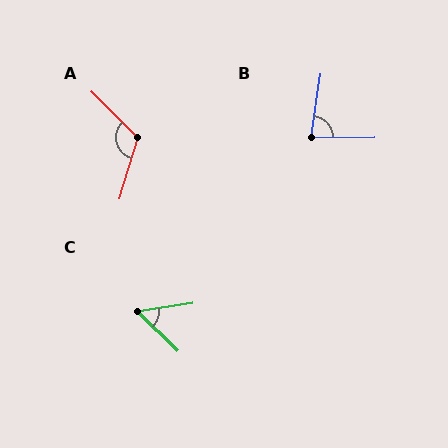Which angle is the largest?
A, at approximately 118 degrees.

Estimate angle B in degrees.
Approximately 81 degrees.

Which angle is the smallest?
C, at approximately 53 degrees.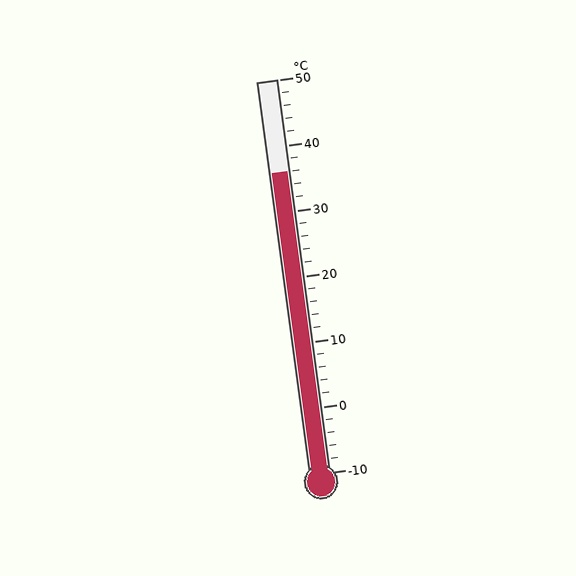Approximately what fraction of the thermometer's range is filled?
The thermometer is filled to approximately 75% of its range.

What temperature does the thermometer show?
The thermometer shows approximately 36°C.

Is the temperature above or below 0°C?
The temperature is above 0°C.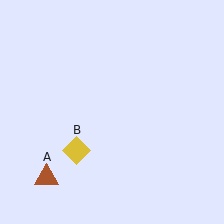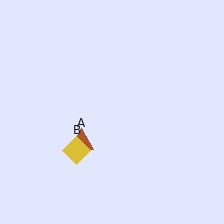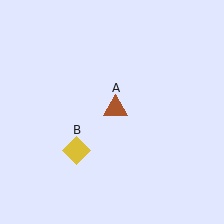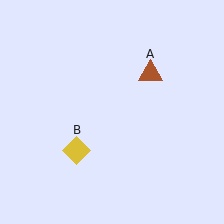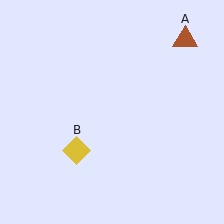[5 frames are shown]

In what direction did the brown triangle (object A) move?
The brown triangle (object A) moved up and to the right.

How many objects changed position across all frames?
1 object changed position: brown triangle (object A).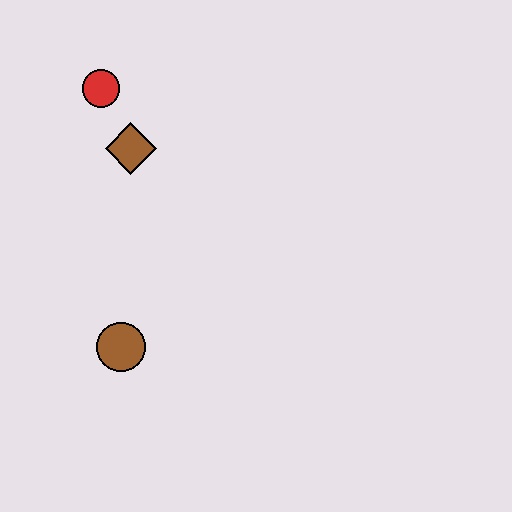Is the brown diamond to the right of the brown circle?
Yes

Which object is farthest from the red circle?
The brown circle is farthest from the red circle.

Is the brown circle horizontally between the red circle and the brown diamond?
Yes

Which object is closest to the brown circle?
The brown diamond is closest to the brown circle.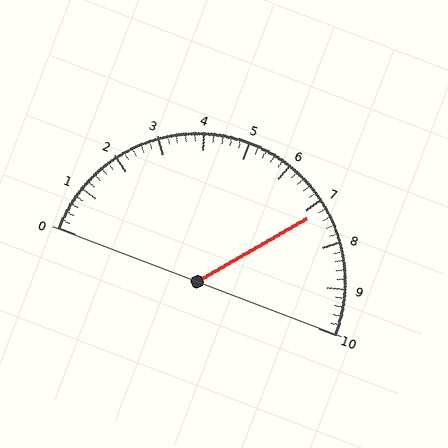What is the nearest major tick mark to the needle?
The nearest major tick mark is 7.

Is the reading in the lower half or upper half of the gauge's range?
The reading is in the upper half of the range (0 to 10).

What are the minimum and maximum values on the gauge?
The gauge ranges from 0 to 10.